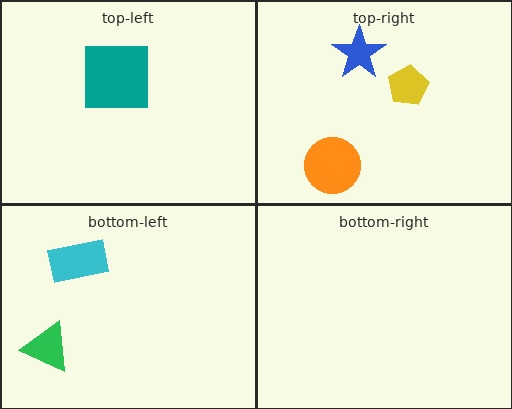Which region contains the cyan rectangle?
The bottom-left region.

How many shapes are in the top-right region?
3.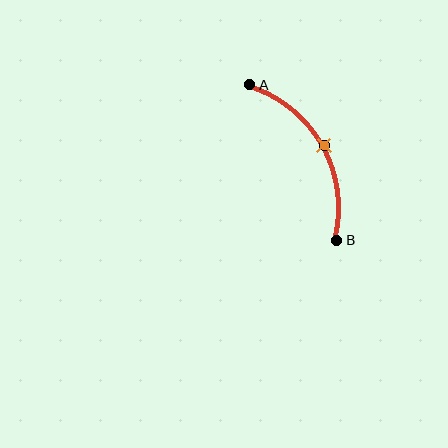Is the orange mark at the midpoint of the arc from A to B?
Yes. The orange mark lies on the arc at equal arc-length from both A and B — it is the arc midpoint.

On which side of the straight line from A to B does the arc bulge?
The arc bulges to the right of the straight line connecting A and B.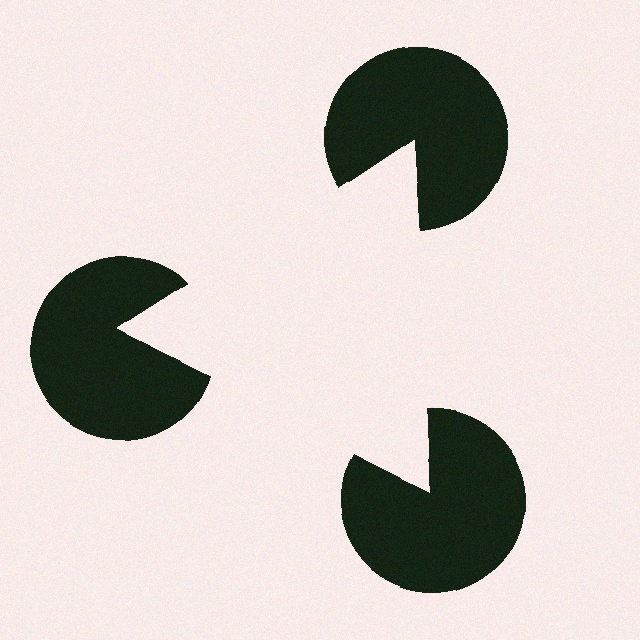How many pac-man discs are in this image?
There are 3 — one at each vertex of the illusory triangle.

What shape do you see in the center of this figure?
An illusory triangle — its edges are inferred from the aligned wedge cuts in the pac-man discs, not physically drawn.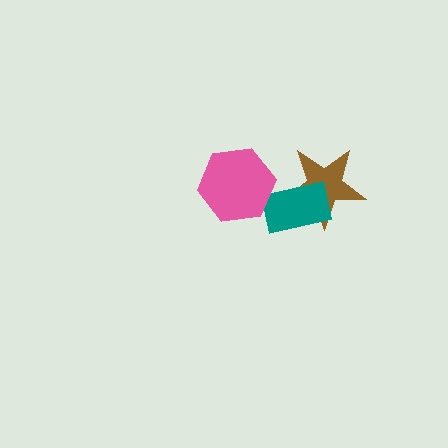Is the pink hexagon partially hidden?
No, no other shape covers it.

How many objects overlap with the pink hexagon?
1 object overlaps with the pink hexagon.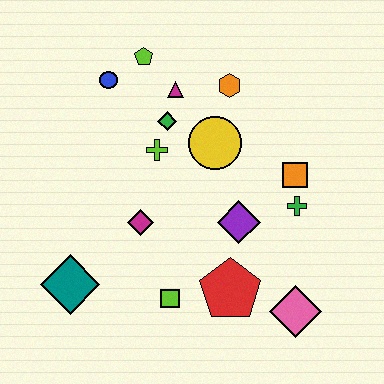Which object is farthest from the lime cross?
The pink diamond is farthest from the lime cross.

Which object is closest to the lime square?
The red pentagon is closest to the lime square.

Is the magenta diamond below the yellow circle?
Yes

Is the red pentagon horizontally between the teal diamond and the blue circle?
No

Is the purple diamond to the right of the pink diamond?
No